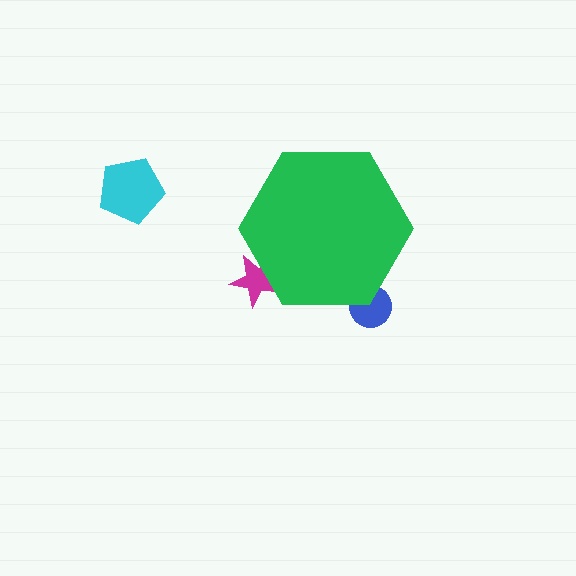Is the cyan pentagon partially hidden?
No, the cyan pentagon is fully visible.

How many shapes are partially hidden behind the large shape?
2 shapes are partially hidden.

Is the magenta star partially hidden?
Yes, the magenta star is partially hidden behind the green hexagon.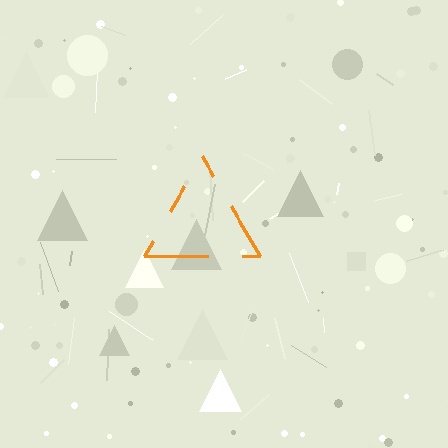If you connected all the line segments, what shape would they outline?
They would outline a triangle.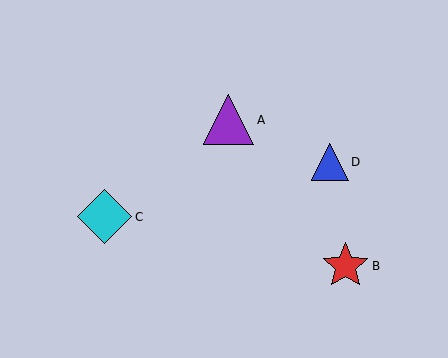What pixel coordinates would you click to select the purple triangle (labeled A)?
Click at (228, 120) to select the purple triangle A.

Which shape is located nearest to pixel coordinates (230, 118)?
The purple triangle (labeled A) at (228, 120) is nearest to that location.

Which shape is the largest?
The cyan diamond (labeled C) is the largest.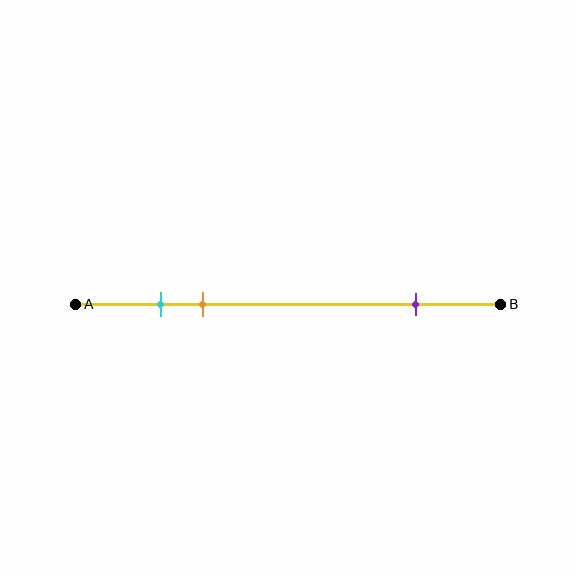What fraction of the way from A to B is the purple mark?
The purple mark is approximately 80% (0.8) of the way from A to B.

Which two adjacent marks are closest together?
The cyan and orange marks are the closest adjacent pair.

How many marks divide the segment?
There are 3 marks dividing the segment.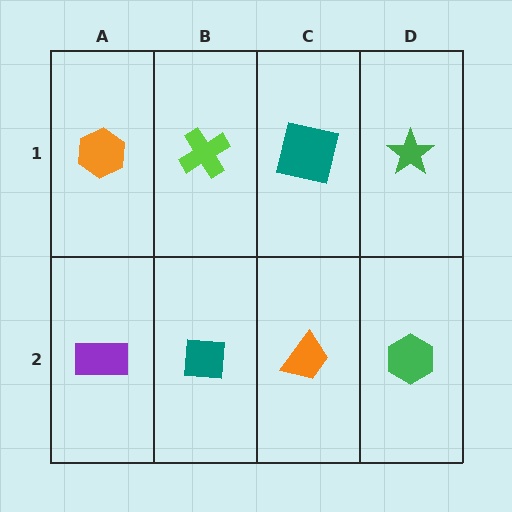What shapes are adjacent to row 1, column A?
A purple rectangle (row 2, column A), a lime cross (row 1, column B).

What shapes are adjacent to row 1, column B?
A teal square (row 2, column B), an orange hexagon (row 1, column A), a teal square (row 1, column C).